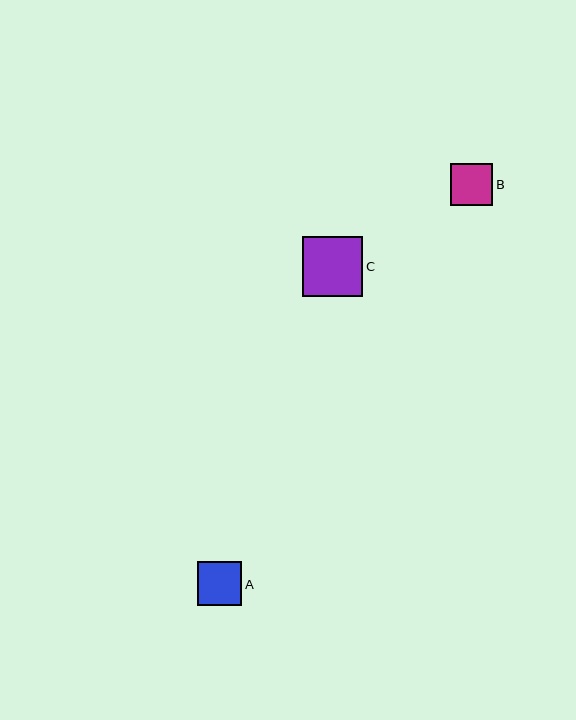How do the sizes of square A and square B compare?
Square A and square B are approximately the same size.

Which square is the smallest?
Square B is the smallest with a size of approximately 42 pixels.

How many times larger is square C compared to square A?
Square C is approximately 1.3 times the size of square A.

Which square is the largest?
Square C is the largest with a size of approximately 60 pixels.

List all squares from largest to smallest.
From largest to smallest: C, A, B.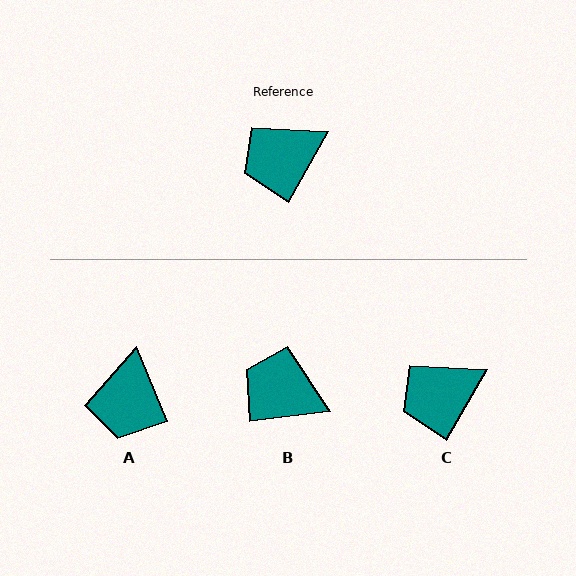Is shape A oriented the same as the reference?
No, it is off by about 52 degrees.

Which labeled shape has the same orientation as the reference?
C.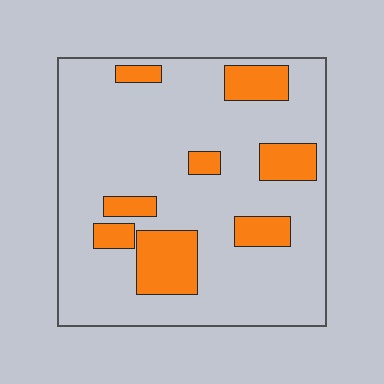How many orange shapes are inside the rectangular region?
8.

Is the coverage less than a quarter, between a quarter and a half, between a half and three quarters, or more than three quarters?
Less than a quarter.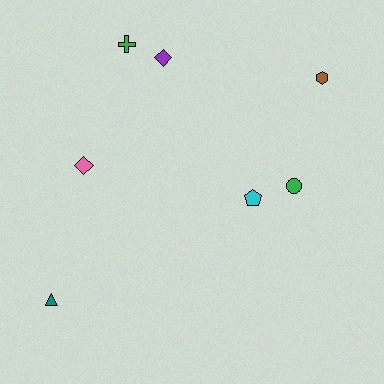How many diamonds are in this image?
There are 2 diamonds.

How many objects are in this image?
There are 7 objects.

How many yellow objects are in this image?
There are no yellow objects.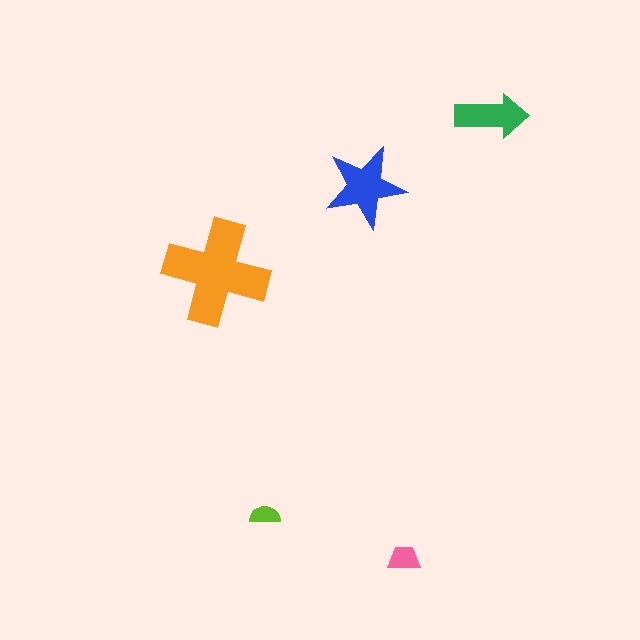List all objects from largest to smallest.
The orange cross, the blue star, the green arrow, the pink trapezoid, the lime semicircle.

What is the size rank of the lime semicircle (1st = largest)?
5th.